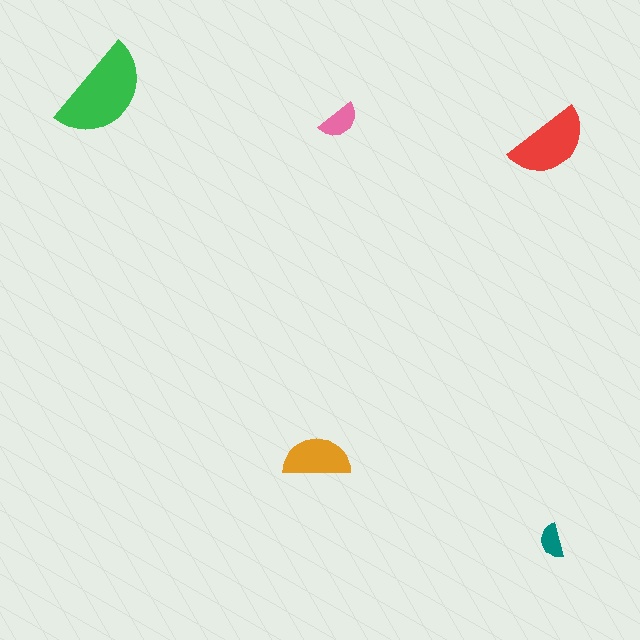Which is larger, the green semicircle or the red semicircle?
The green one.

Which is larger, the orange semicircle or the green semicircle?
The green one.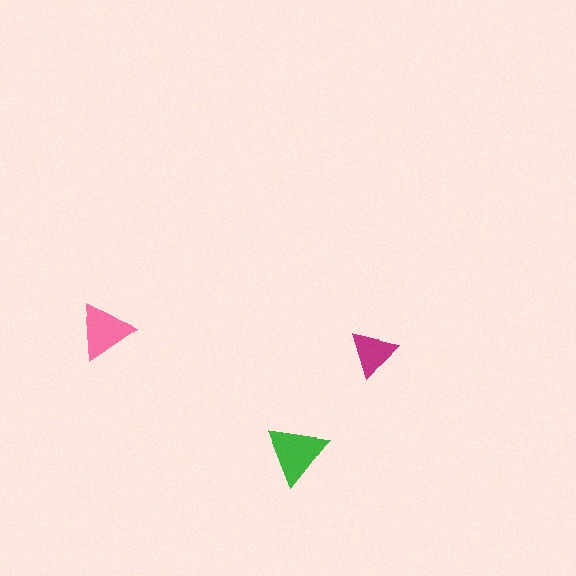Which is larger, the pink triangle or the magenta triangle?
The pink one.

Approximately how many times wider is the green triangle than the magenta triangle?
About 1.5 times wider.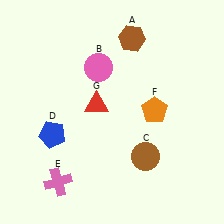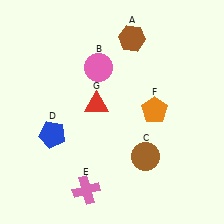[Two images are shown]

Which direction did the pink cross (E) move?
The pink cross (E) moved right.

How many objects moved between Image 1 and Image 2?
1 object moved between the two images.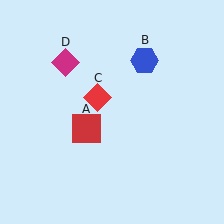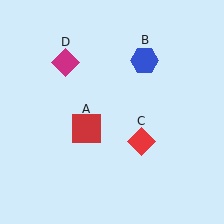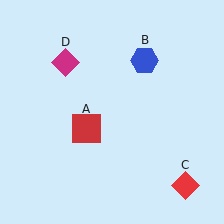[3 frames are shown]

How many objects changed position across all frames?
1 object changed position: red diamond (object C).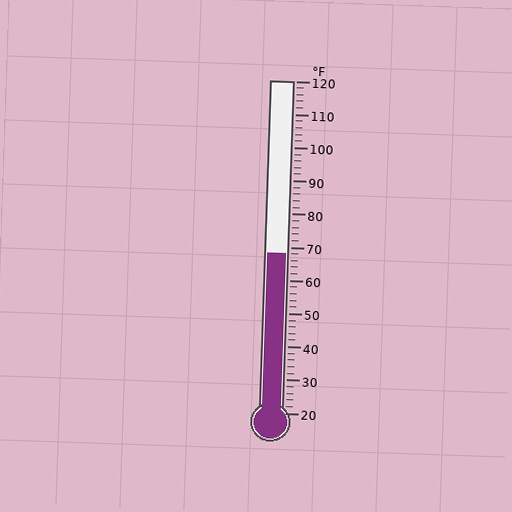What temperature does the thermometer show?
The thermometer shows approximately 68°F.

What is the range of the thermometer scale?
The thermometer scale ranges from 20°F to 120°F.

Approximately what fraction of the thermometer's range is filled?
The thermometer is filled to approximately 50% of its range.